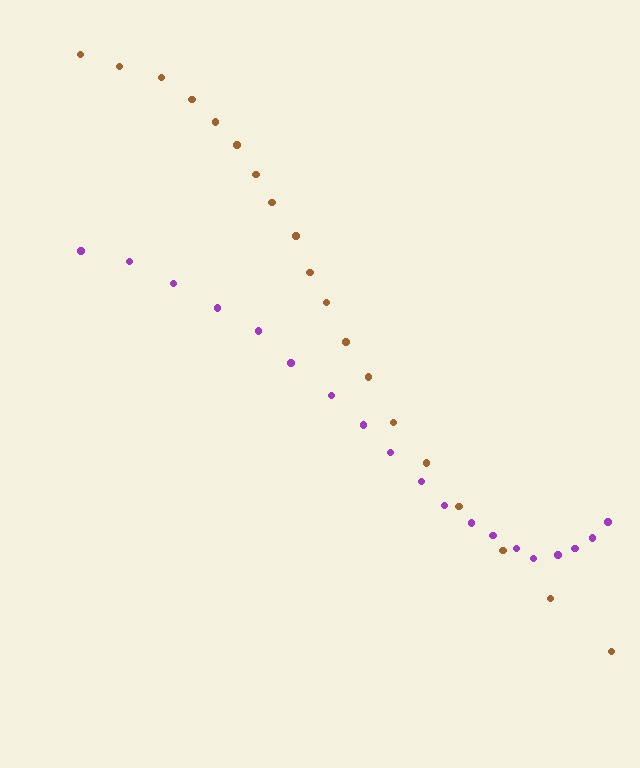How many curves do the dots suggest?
There are 2 distinct paths.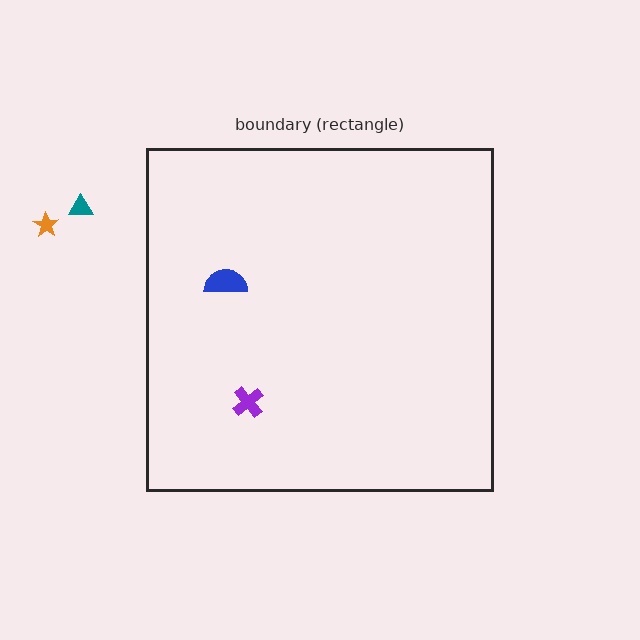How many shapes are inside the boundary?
2 inside, 2 outside.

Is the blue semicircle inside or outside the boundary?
Inside.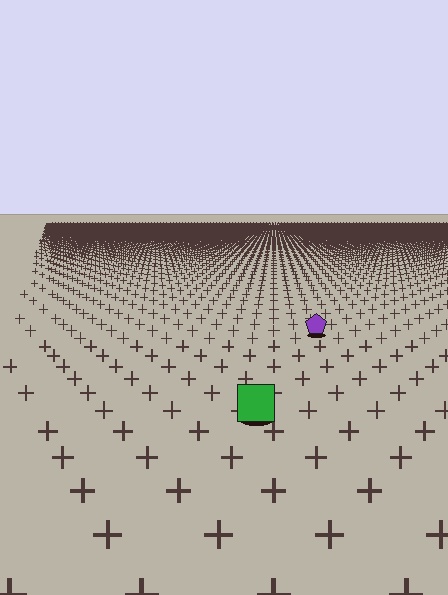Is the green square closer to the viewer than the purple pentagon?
Yes. The green square is closer — you can tell from the texture gradient: the ground texture is coarser near it.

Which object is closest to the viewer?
The green square is closest. The texture marks near it are larger and more spread out.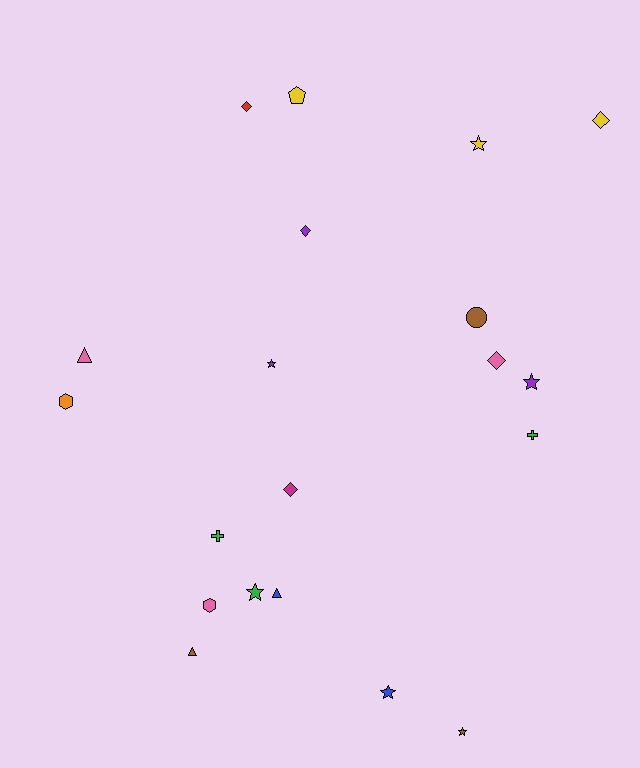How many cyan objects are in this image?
There are no cyan objects.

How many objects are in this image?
There are 20 objects.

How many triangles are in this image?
There are 3 triangles.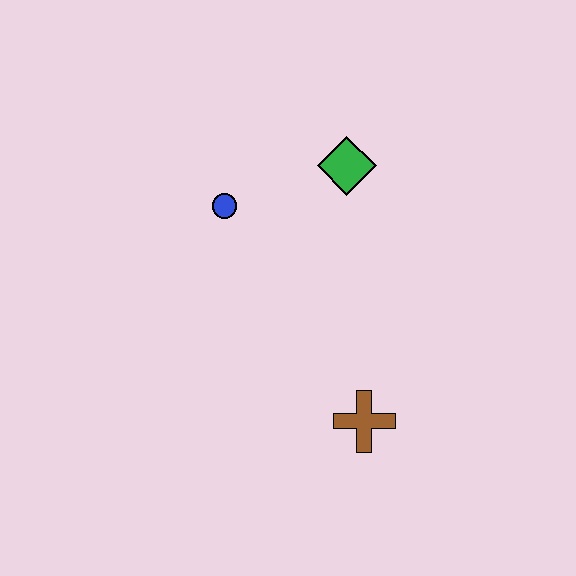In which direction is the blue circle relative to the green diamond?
The blue circle is to the left of the green diamond.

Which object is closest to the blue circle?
The green diamond is closest to the blue circle.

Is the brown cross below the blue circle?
Yes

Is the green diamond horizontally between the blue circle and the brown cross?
Yes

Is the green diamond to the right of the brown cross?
No